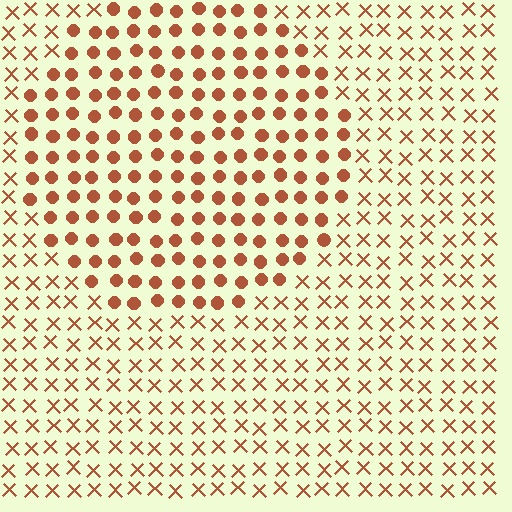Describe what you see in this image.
The image is filled with small brown elements arranged in a uniform grid. A circle-shaped region contains circles, while the surrounding area contains X marks. The boundary is defined purely by the change in element shape.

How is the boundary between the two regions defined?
The boundary is defined by a change in element shape: circles inside vs. X marks outside. All elements share the same color and spacing.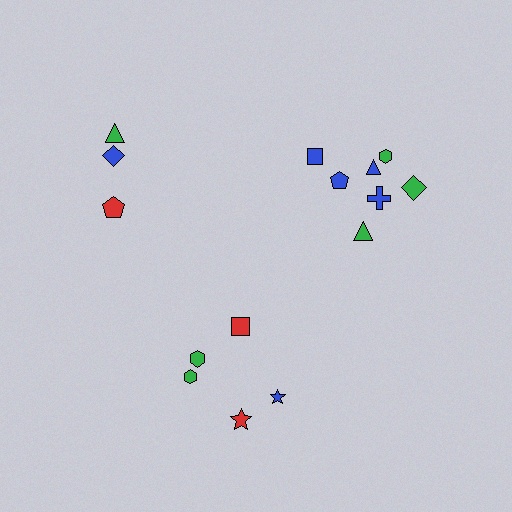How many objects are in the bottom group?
There are 5 objects.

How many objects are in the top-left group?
There are 3 objects.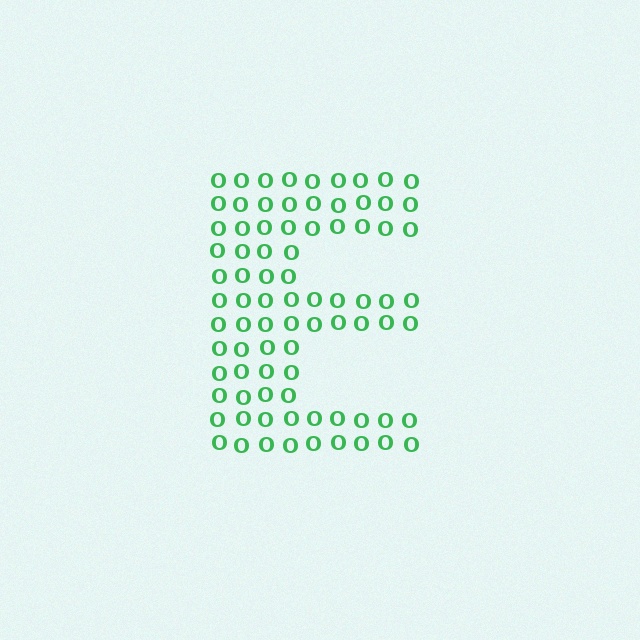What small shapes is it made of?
It is made of small letter O's.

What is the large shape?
The large shape is the letter E.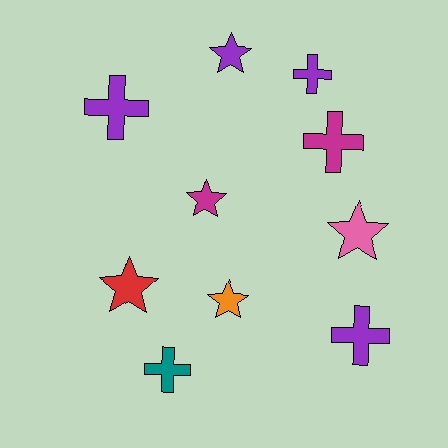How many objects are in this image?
There are 10 objects.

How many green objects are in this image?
There are no green objects.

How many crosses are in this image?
There are 5 crosses.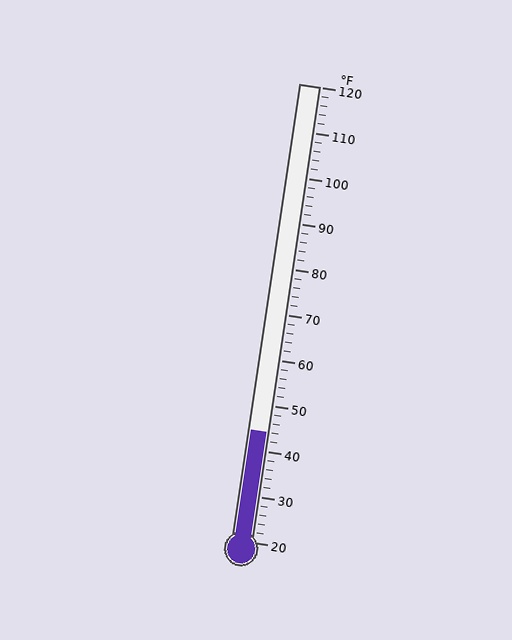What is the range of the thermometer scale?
The thermometer scale ranges from 20°F to 120°F.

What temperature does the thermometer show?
The thermometer shows approximately 44°F.